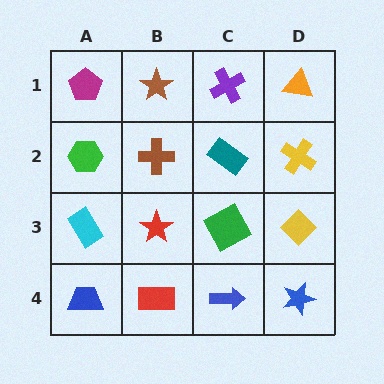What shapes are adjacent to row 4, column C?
A green square (row 3, column C), a red rectangle (row 4, column B), a blue star (row 4, column D).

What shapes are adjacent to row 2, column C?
A purple cross (row 1, column C), a green square (row 3, column C), a brown cross (row 2, column B), a yellow cross (row 2, column D).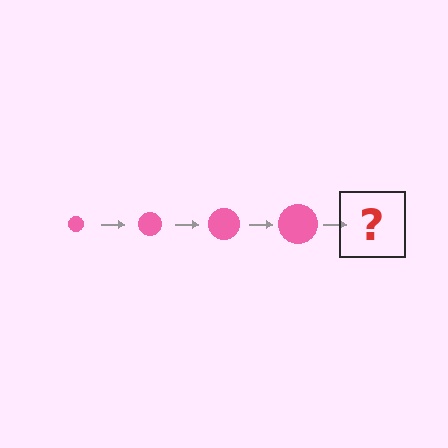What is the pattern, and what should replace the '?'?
The pattern is that the circle gets progressively larger each step. The '?' should be a pink circle, larger than the previous one.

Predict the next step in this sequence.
The next step is a pink circle, larger than the previous one.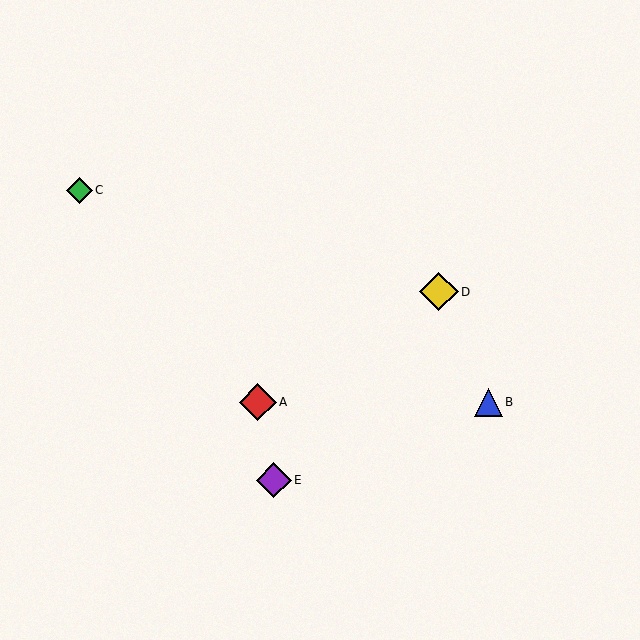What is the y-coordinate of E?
Object E is at y≈480.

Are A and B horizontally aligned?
Yes, both are at y≈402.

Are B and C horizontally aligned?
No, B is at y≈402 and C is at y≈190.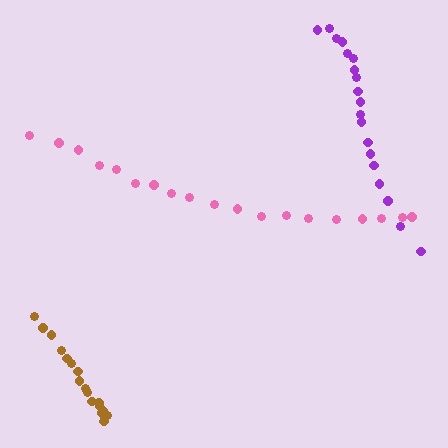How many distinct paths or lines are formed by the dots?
There are 3 distinct paths.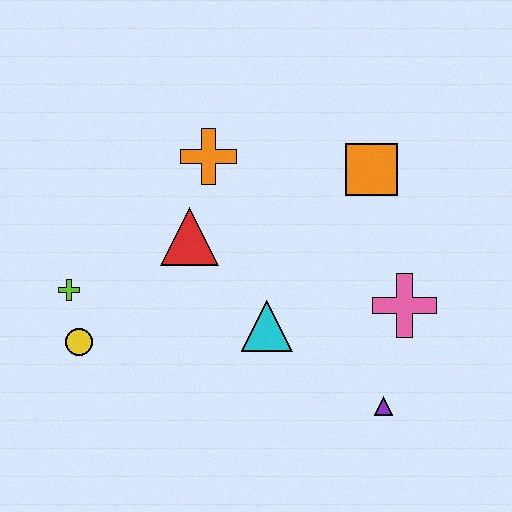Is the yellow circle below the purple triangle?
No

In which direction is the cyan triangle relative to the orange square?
The cyan triangle is below the orange square.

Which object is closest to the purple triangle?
The pink cross is closest to the purple triangle.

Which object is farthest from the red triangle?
The purple triangle is farthest from the red triangle.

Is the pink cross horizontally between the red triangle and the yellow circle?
No